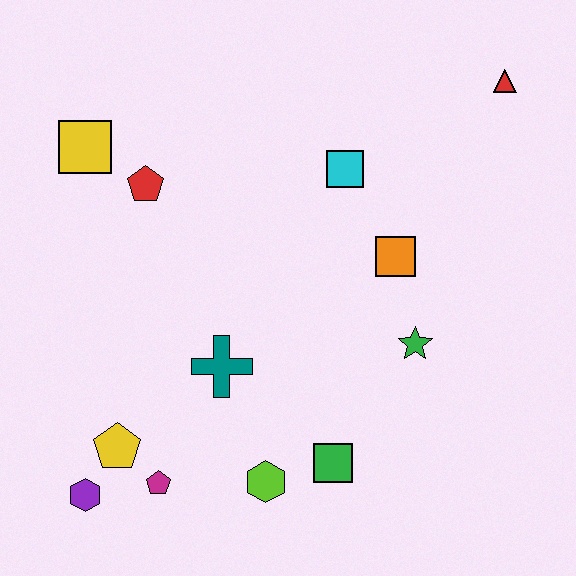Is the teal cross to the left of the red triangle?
Yes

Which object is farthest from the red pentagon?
The red triangle is farthest from the red pentagon.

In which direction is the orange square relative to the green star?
The orange square is above the green star.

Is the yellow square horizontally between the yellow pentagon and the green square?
No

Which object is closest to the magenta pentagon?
The yellow pentagon is closest to the magenta pentagon.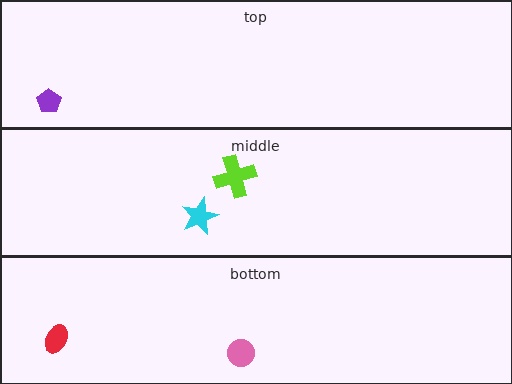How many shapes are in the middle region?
2.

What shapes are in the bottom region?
The red ellipse, the pink circle.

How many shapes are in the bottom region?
2.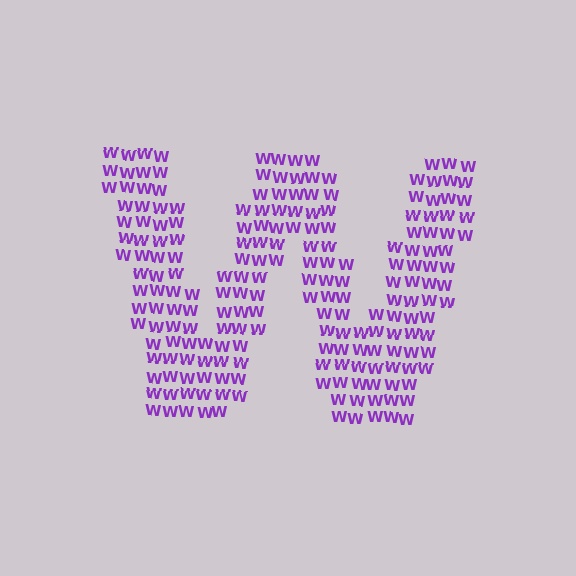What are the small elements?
The small elements are letter W's.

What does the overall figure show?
The overall figure shows the letter W.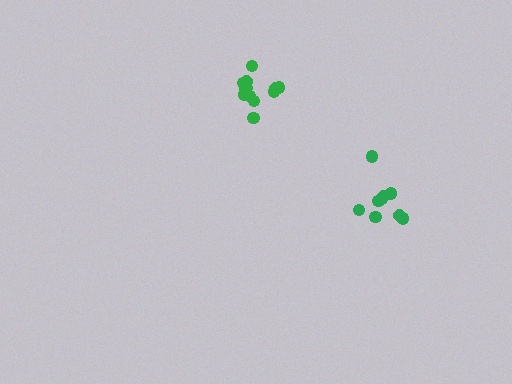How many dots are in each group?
Group 1: 9 dots, Group 2: 13 dots (22 total).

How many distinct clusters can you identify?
There are 2 distinct clusters.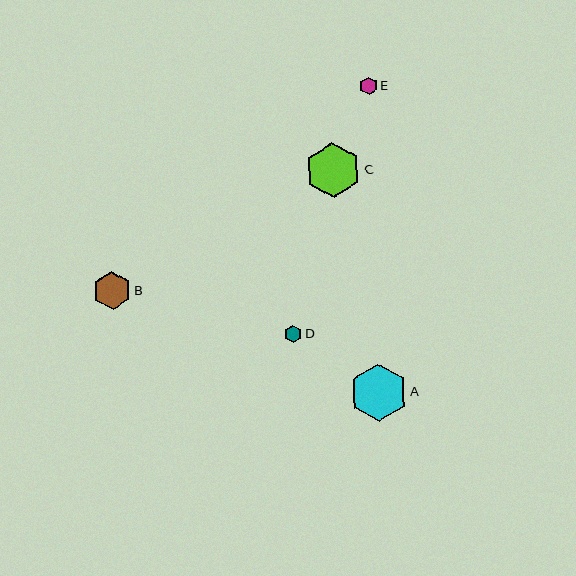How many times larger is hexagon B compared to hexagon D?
Hexagon B is approximately 2.2 times the size of hexagon D.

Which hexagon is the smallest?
Hexagon D is the smallest with a size of approximately 17 pixels.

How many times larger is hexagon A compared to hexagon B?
Hexagon A is approximately 1.5 times the size of hexagon B.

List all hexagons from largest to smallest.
From largest to smallest: A, C, B, E, D.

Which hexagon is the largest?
Hexagon A is the largest with a size of approximately 58 pixels.